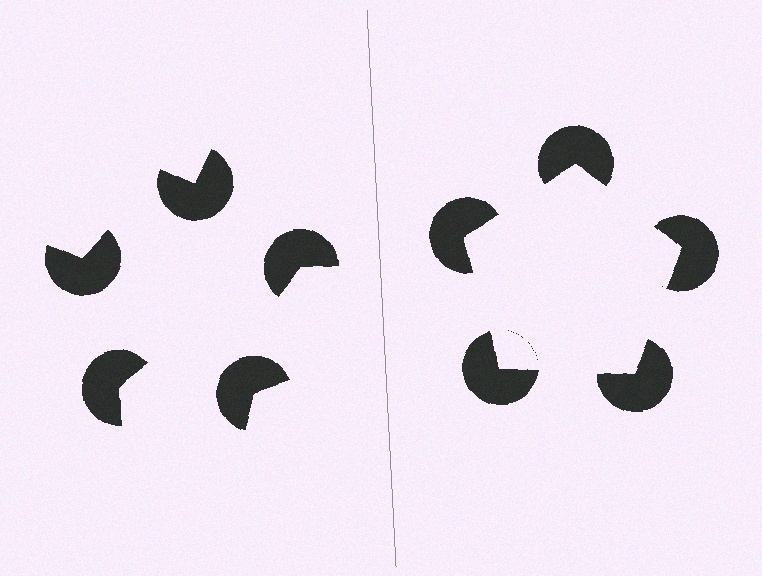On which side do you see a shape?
An illusory pentagon appears on the right side. On the left side the wedge cuts are rotated, so no coherent shape forms.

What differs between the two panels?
The pac-man discs are positioned identically on both sides; only the wedge orientations differ. On the right they align to a pentagon; on the left they are misaligned.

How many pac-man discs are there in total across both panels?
10 — 5 on each side.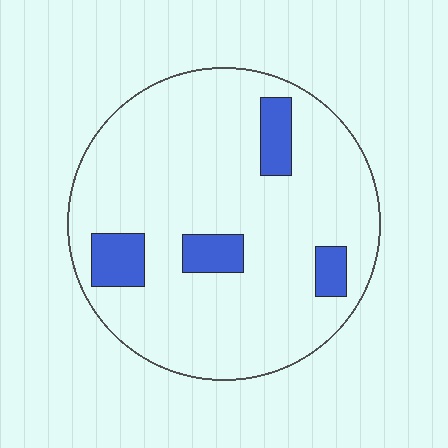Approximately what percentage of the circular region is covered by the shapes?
Approximately 10%.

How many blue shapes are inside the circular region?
4.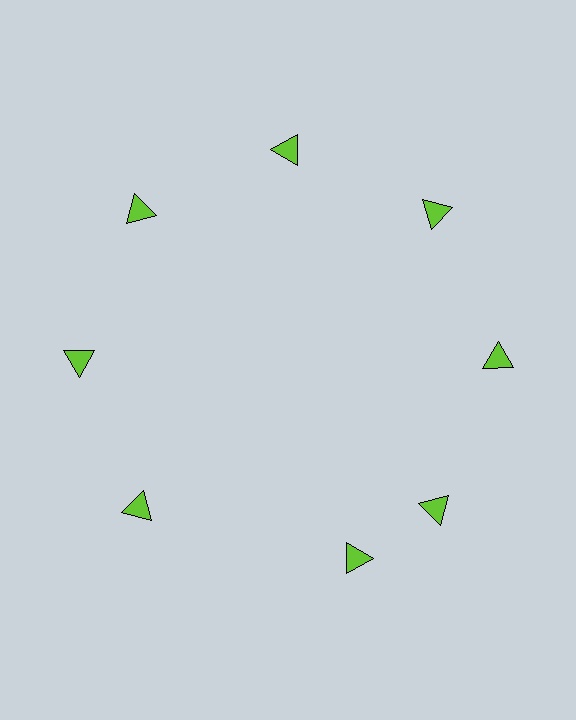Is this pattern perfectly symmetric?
No. The 8 lime triangles are arranged in a ring, but one element near the 6 o'clock position is rotated out of alignment along the ring, breaking the 8-fold rotational symmetry.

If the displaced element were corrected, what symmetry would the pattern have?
It would have 8-fold rotational symmetry — the pattern would map onto itself every 45 degrees.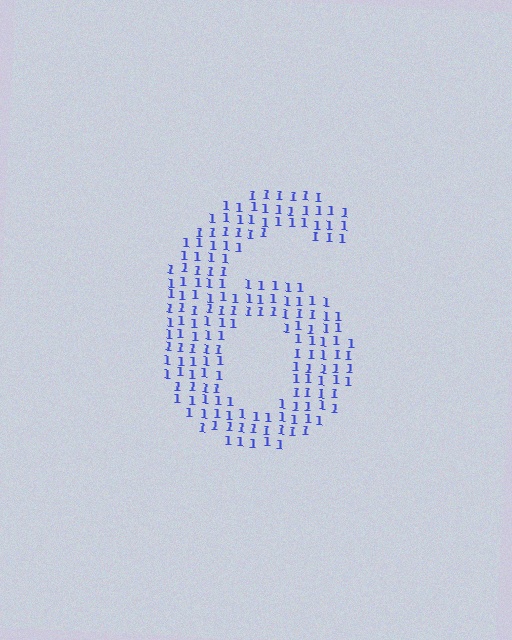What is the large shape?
The large shape is the digit 6.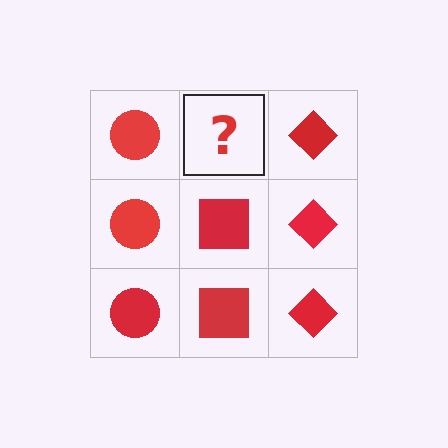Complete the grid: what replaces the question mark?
The question mark should be replaced with a red square.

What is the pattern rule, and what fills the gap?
The rule is that each column has a consistent shape. The gap should be filled with a red square.